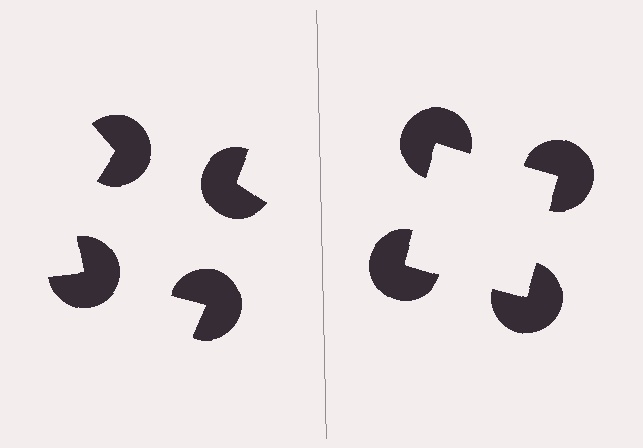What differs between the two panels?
The pac-man discs are positioned identically on both sides; only the wedge orientations differ. On the right they align to a square; on the left they are misaligned.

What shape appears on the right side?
An illusory square.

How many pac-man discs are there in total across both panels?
8 — 4 on each side.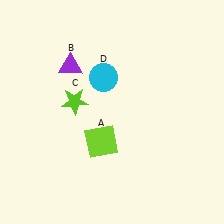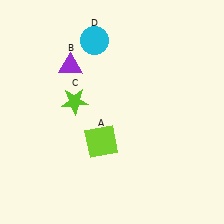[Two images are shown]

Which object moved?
The cyan circle (D) moved up.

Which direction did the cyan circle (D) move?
The cyan circle (D) moved up.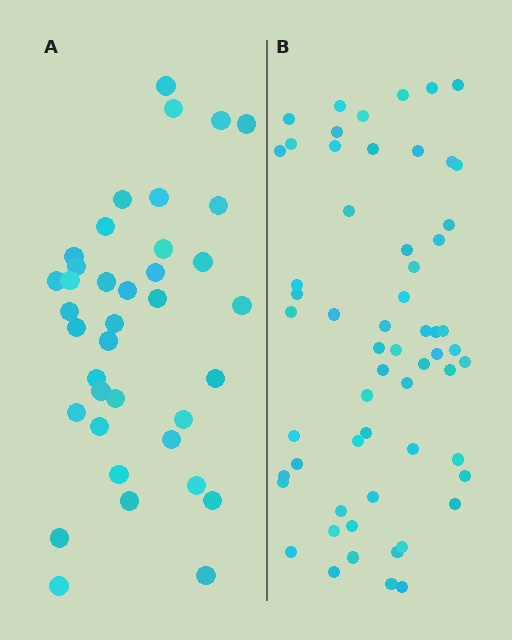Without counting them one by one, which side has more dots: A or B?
Region B (the right region) has more dots.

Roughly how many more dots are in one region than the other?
Region B has approximately 20 more dots than region A.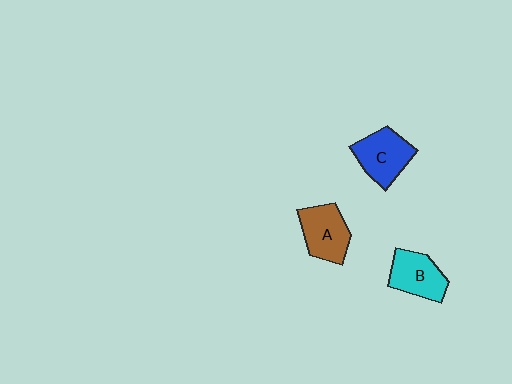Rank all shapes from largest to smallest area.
From largest to smallest: C (blue), A (brown), B (cyan).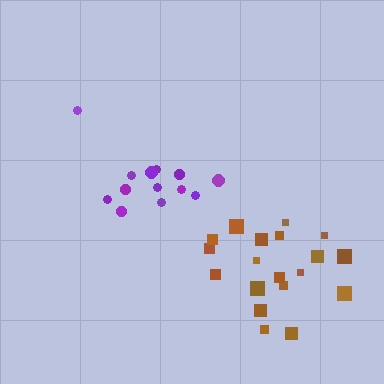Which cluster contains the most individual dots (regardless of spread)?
Brown (19).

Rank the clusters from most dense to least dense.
purple, brown.